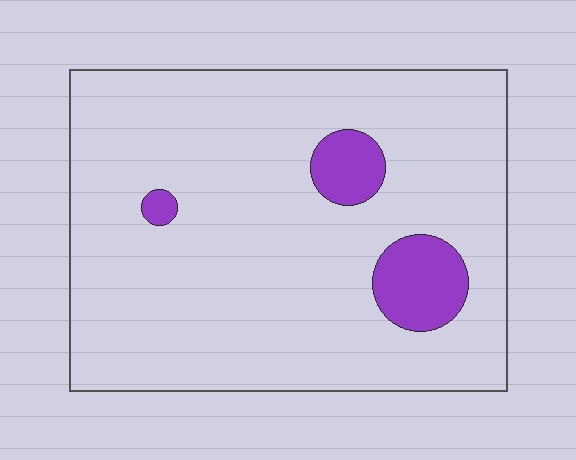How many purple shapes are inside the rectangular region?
3.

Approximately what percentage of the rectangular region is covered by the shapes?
Approximately 10%.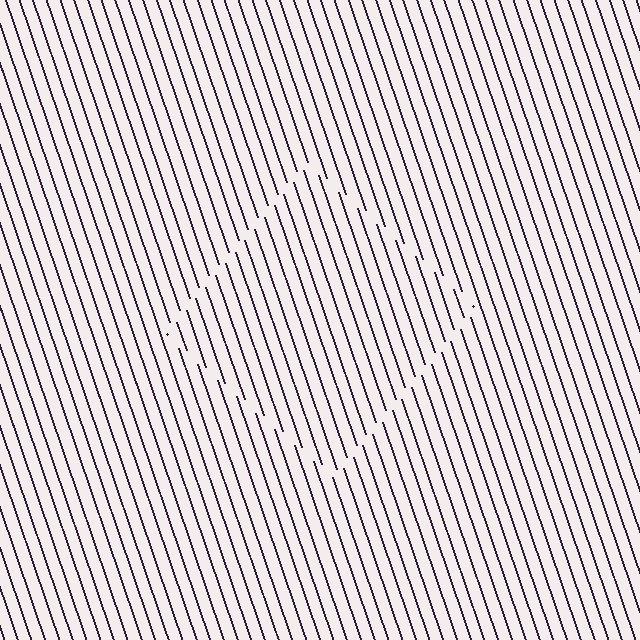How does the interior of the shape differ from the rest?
The interior of the shape contains the same grating, shifted by half a period — the contour is defined by the phase discontinuity where line-ends from the inner and outer gratings abut.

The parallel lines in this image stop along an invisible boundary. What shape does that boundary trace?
An illusory square. The interior of the shape contains the same grating, shifted by half a period — the contour is defined by the phase discontinuity where line-ends from the inner and outer gratings abut.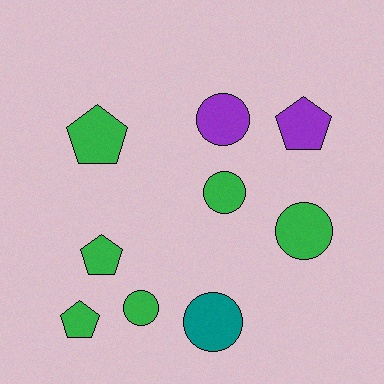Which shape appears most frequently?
Circle, with 5 objects.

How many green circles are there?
There are 3 green circles.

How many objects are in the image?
There are 9 objects.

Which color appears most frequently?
Green, with 6 objects.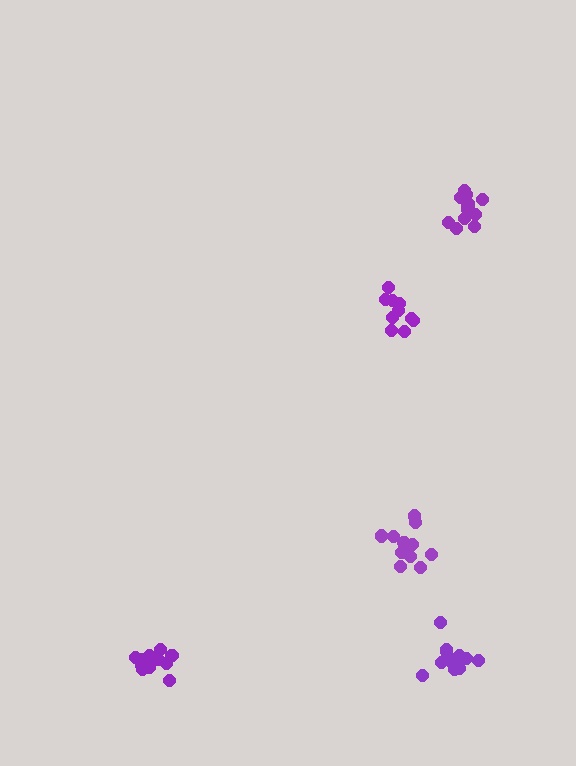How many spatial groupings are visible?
There are 5 spatial groupings.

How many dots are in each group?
Group 1: 10 dots, Group 2: 13 dots, Group 3: 11 dots, Group 4: 13 dots, Group 5: 13 dots (60 total).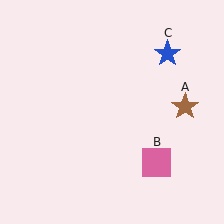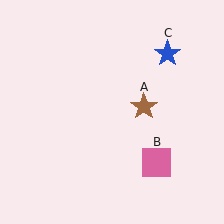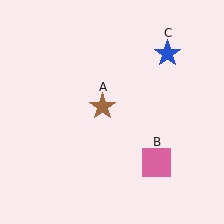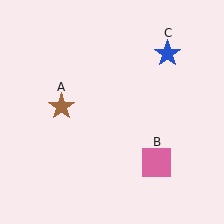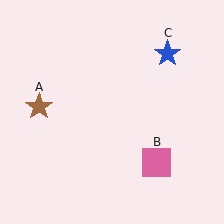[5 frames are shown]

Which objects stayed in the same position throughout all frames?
Pink square (object B) and blue star (object C) remained stationary.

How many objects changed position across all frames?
1 object changed position: brown star (object A).